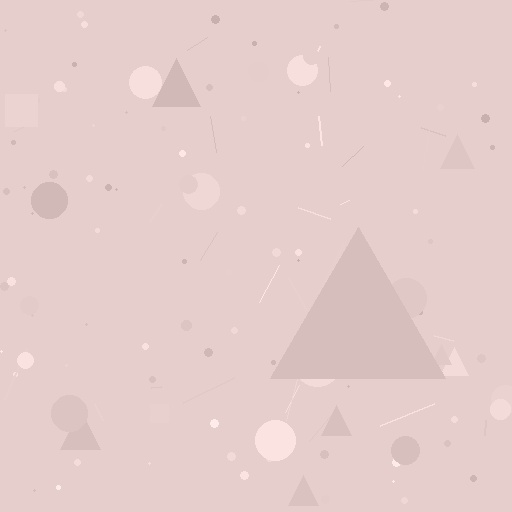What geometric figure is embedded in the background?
A triangle is embedded in the background.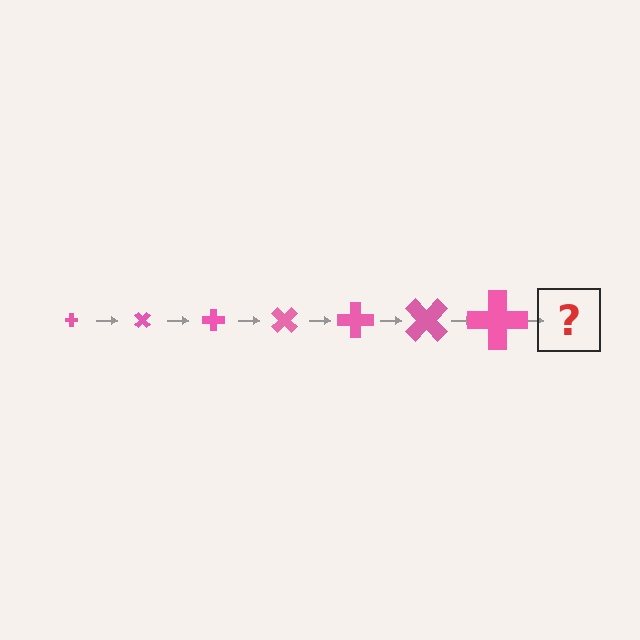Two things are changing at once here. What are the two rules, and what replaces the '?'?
The two rules are that the cross grows larger each step and it rotates 45 degrees each step. The '?' should be a cross, larger than the previous one and rotated 315 degrees from the start.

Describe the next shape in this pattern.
It should be a cross, larger than the previous one and rotated 315 degrees from the start.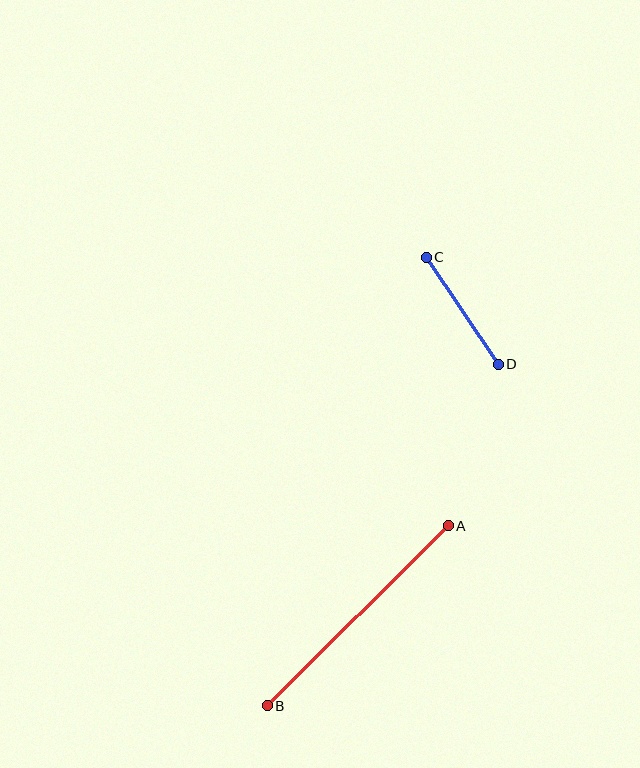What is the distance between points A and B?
The distance is approximately 255 pixels.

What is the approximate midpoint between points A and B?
The midpoint is at approximately (358, 616) pixels.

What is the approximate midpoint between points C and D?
The midpoint is at approximately (462, 311) pixels.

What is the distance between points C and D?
The distance is approximately 129 pixels.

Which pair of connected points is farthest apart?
Points A and B are farthest apart.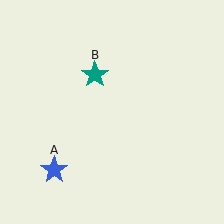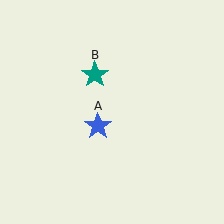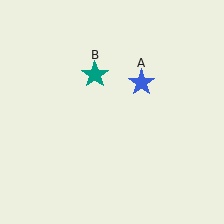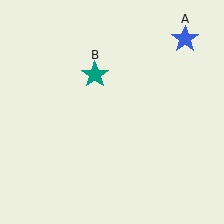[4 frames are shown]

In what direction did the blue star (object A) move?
The blue star (object A) moved up and to the right.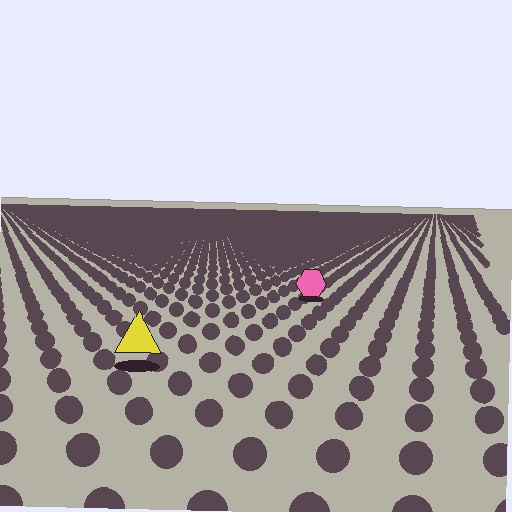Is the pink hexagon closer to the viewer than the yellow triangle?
No. The yellow triangle is closer — you can tell from the texture gradient: the ground texture is coarser near it.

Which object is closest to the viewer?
The yellow triangle is closest. The texture marks near it are larger and more spread out.